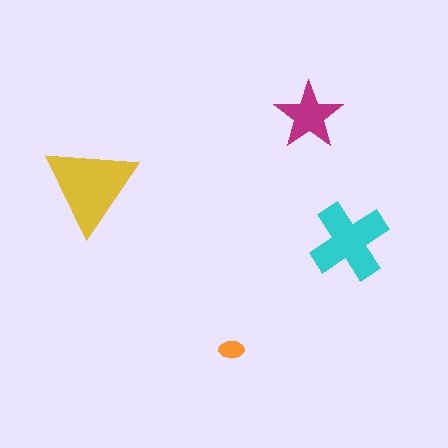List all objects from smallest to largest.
The orange ellipse, the magenta star, the cyan cross, the yellow triangle.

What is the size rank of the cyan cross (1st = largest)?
2nd.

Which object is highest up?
The magenta star is topmost.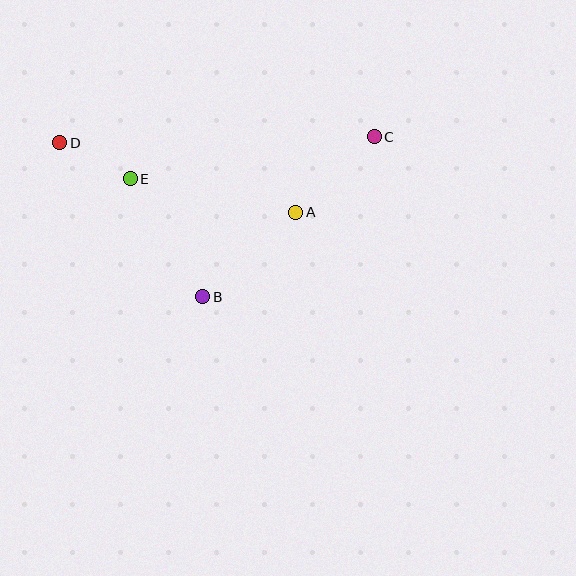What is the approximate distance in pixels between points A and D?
The distance between A and D is approximately 247 pixels.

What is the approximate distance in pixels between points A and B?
The distance between A and B is approximately 126 pixels.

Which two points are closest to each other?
Points D and E are closest to each other.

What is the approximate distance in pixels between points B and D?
The distance between B and D is approximately 210 pixels.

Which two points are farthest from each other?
Points C and D are farthest from each other.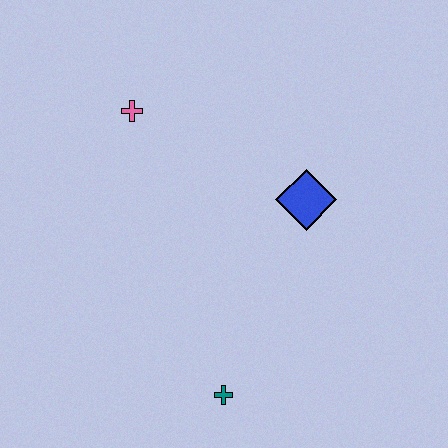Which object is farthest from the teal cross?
The pink cross is farthest from the teal cross.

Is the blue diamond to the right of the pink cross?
Yes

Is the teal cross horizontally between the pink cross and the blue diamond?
Yes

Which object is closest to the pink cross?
The blue diamond is closest to the pink cross.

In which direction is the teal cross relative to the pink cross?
The teal cross is below the pink cross.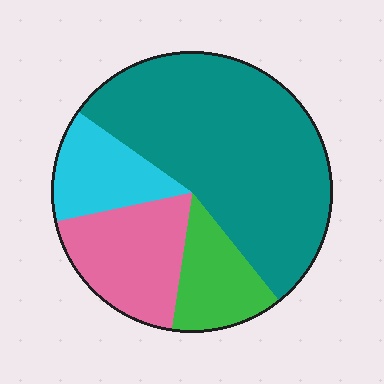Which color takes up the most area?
Teal, at roughly 55%.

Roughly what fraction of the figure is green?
Green covers 13% of the figure.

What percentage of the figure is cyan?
Cyan takes up about one eighth (1/8) of the figure.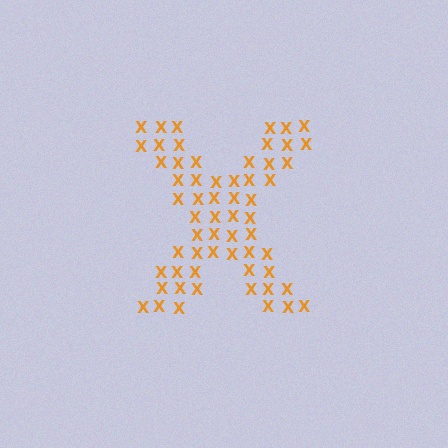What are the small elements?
The small elements are letter X's.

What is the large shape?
The large shape is the letter X.